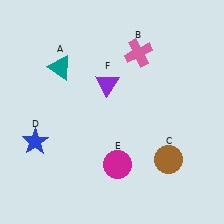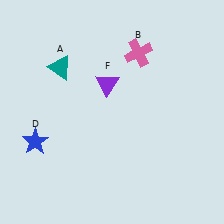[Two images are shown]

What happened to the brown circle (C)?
The brown circle (C) was removed in Image 2. It was in the bottom-right area of Image 1.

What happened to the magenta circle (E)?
The magenta circle (E) was removed in Image 2. It was in the bottom-right area of Image 1.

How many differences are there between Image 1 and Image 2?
There are 2 differences between the two images.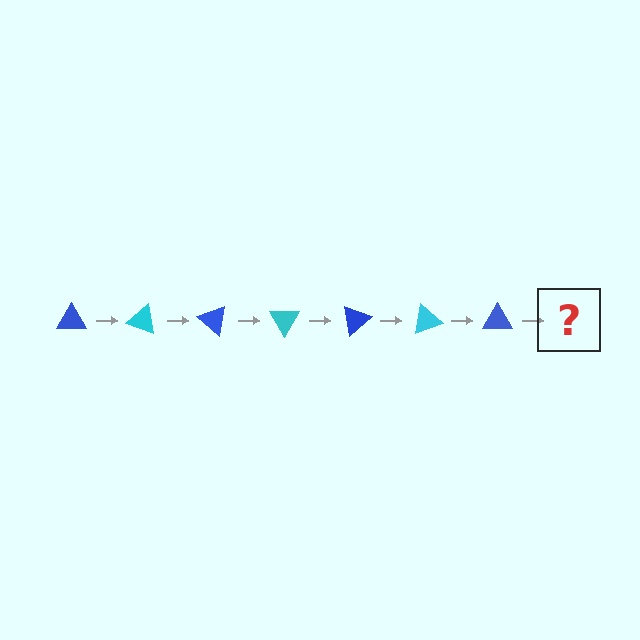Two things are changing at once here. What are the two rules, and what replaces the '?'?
The two rules are that it rotates 20 degrees each step and the color cycles through blue and cyan. The '?' should be a cyan triangle, rotated 140 degrees from the start.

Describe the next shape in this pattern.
It should be a cyan triangle, rotated 140 degrees from the start.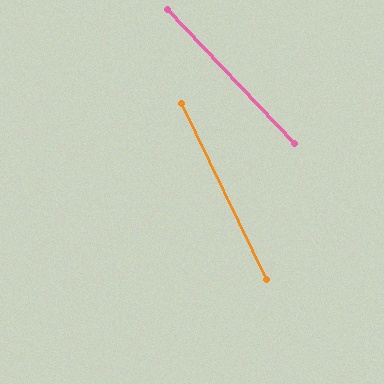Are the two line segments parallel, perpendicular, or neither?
Neither parallel nor perpendicular — they differ by about 18°.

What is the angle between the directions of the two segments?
Approximately 18 degrees.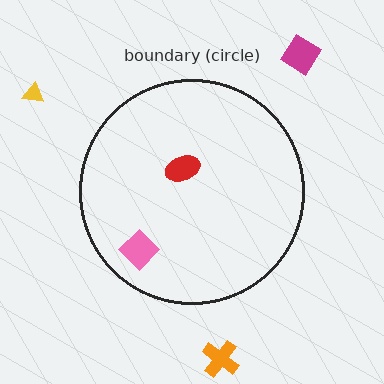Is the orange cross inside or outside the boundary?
Outside.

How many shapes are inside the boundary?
2 inside, 3 outside.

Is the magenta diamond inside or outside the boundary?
Outside.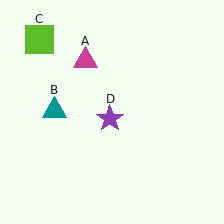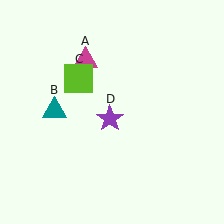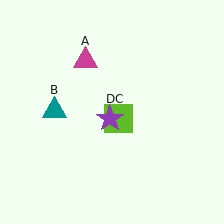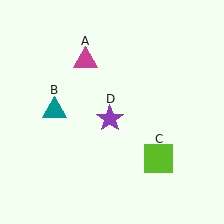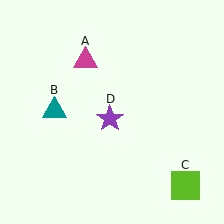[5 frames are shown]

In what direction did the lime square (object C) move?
The lime square (object C) moved down and to the right.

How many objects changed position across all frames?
1 object changed position: lime square (object C).